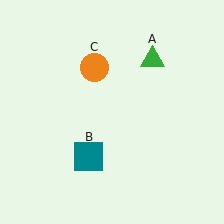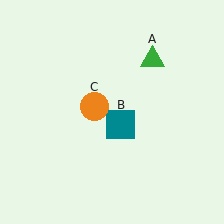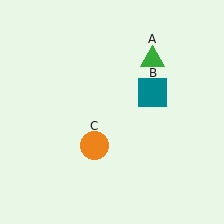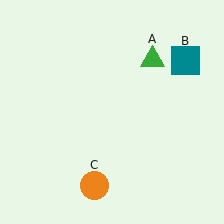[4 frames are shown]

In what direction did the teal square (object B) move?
The teal square (object B) moved up and to the right.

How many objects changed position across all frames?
2 objects changed position: teal square (object B), orange circle (object C).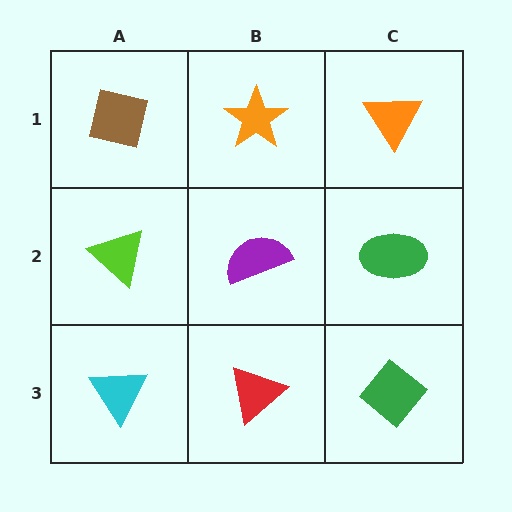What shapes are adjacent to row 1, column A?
A lime triangle (row 2, column A), an orange star (row 1, column B).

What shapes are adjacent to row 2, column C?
An orange triangle (row 1, column C), a green diamond (row 3, column C), a purple semicircle (row 2, column B).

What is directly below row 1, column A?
A lime triangle.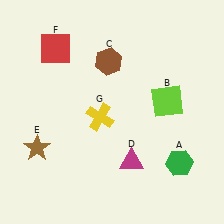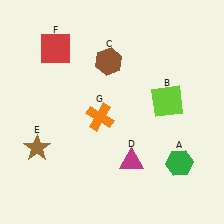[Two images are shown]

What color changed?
The cross (G) changed from yellow in Image 1 to orange in Image 2.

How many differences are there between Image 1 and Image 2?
There is 1 difference between the two images.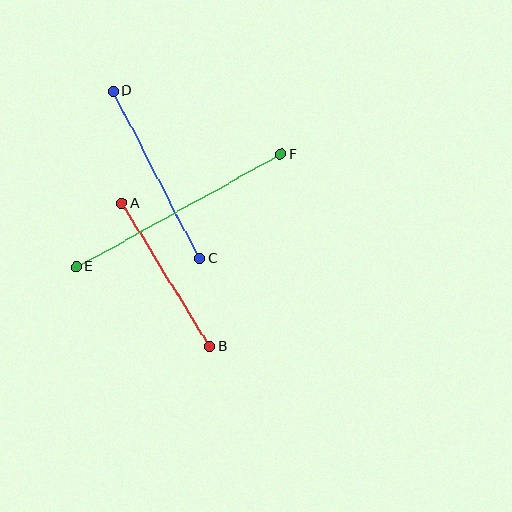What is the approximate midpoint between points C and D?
The midpoint is at approximately (156, 175) pixels.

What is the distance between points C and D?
The distance is approximately 189 pixels.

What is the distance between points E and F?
The distance is approximately 233 pixels.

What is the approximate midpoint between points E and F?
The midpoint is at approximately (179, 211) pixels.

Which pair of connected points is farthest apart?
Points E and F are farthest apart.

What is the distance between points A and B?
The distance is approximately 168 pixels.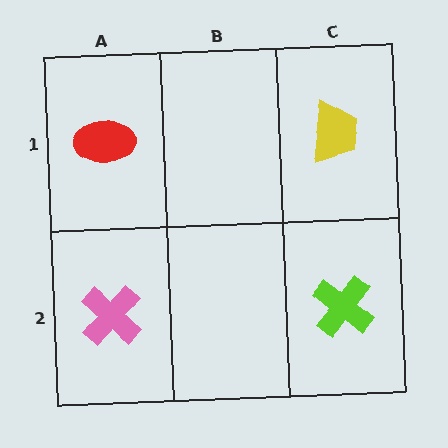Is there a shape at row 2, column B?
No, that cell is empty.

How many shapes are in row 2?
2 shapes.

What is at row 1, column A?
A red ellipse.